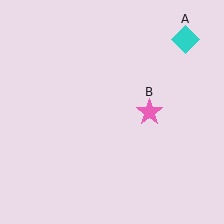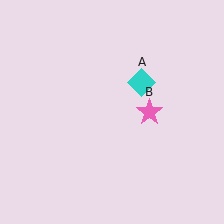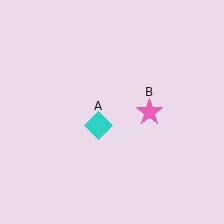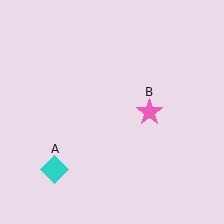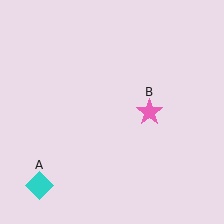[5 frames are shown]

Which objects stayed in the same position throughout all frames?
Pink star (object B) remained stationary.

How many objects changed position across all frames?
1 object changed position: cyan diamond (object A).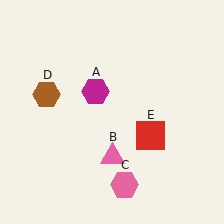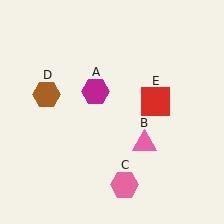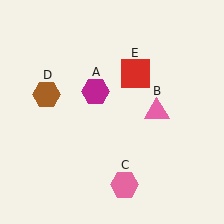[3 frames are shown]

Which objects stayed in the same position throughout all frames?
Magenta hexagon (object A) and pink hexagon (object C) and brown hexagon (object D) remained stationary.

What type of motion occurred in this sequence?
The pink triangle (object B), red square (object E) rotated counterclockwise around the center of the scene.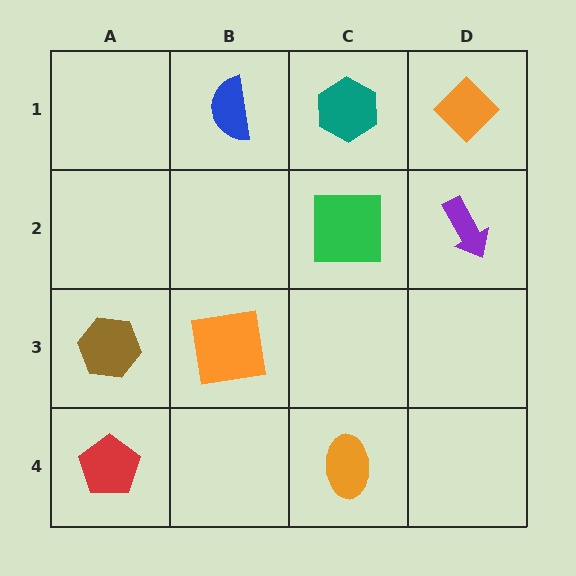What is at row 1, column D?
An orange diamond.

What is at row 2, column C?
A green square.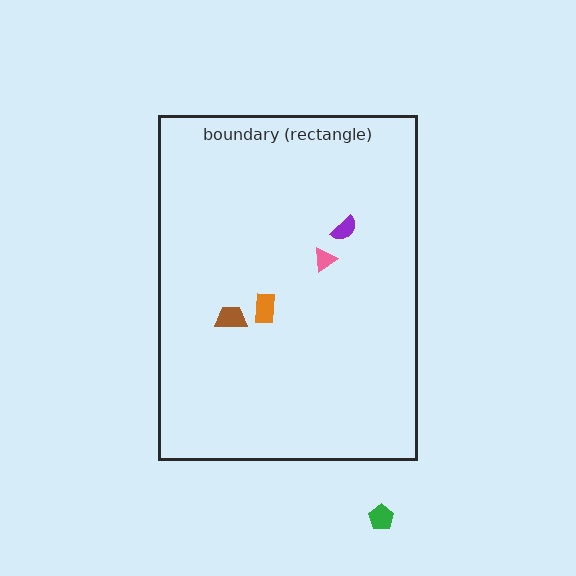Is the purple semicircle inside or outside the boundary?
Inside.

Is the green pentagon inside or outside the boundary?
Outside.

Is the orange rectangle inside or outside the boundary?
Inside.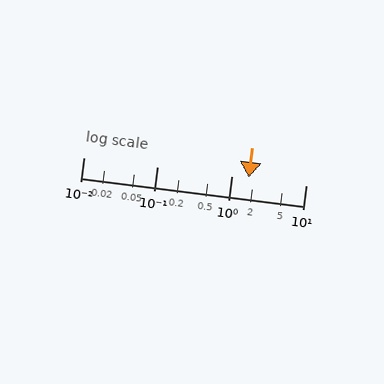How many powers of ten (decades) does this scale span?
The scale spans 3 decades, from 0.01 to 10.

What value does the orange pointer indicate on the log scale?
The pointer indicates approximately 1.7.